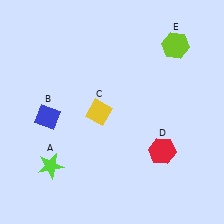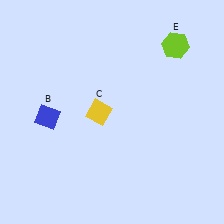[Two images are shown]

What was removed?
The red hexagon (D), the lime star (A) were removed in Image 2.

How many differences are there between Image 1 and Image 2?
There are 2 differences between the two images.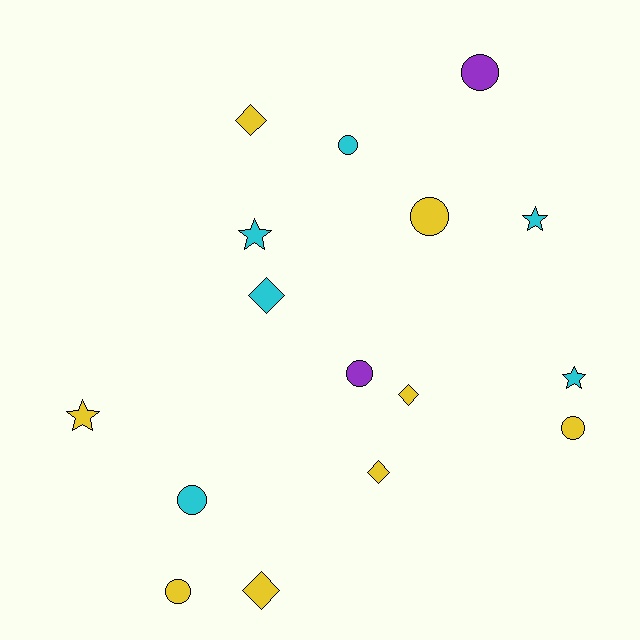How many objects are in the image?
There are 16 objects.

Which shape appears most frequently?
Circle, with 7 objects.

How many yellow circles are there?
There are 3 yellow circles.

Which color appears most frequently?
Yellow, with 8 objects.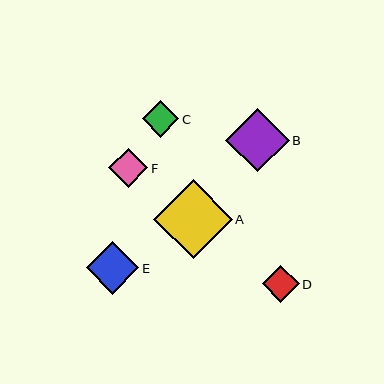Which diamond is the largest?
Diamond A is the largest with a size of approximately 79 pixels.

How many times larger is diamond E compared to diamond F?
Diamond E is approximately 1.3 times the size of diamond F.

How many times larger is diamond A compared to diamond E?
Diamond A is approximately 1.5 times the size of diamond E.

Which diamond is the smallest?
Diamond C is the smallest with a size of approximately 37 pixels.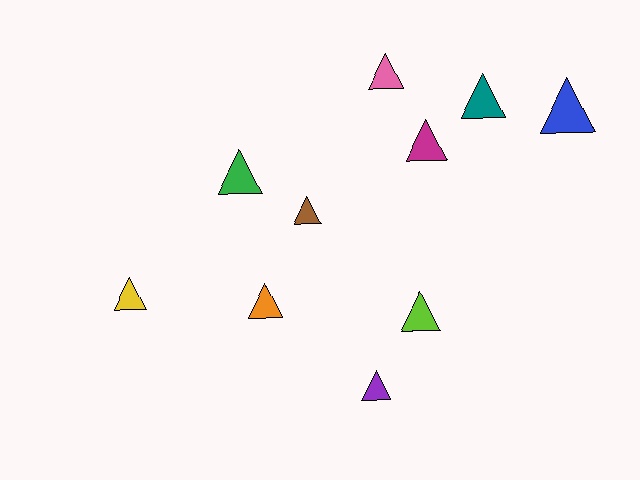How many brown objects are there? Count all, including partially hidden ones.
There is 1 brown object.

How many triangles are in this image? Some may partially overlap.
There are 10 triangles.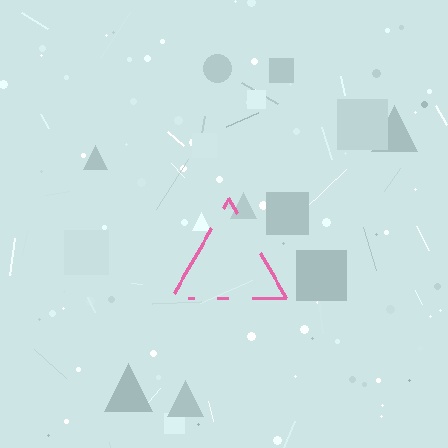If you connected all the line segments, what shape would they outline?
They would outline a triangle.